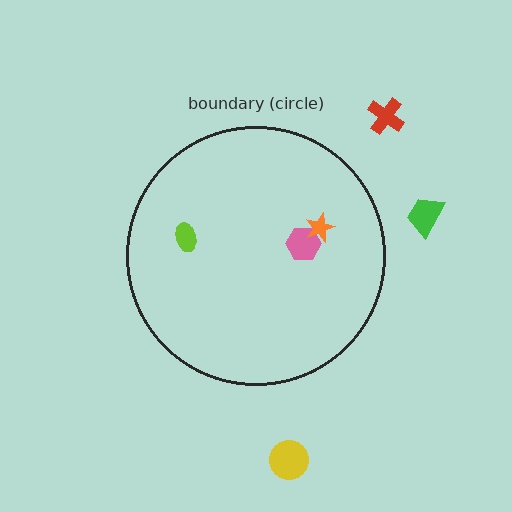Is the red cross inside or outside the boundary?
Outside.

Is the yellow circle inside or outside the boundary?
Outside.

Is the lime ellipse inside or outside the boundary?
Inside.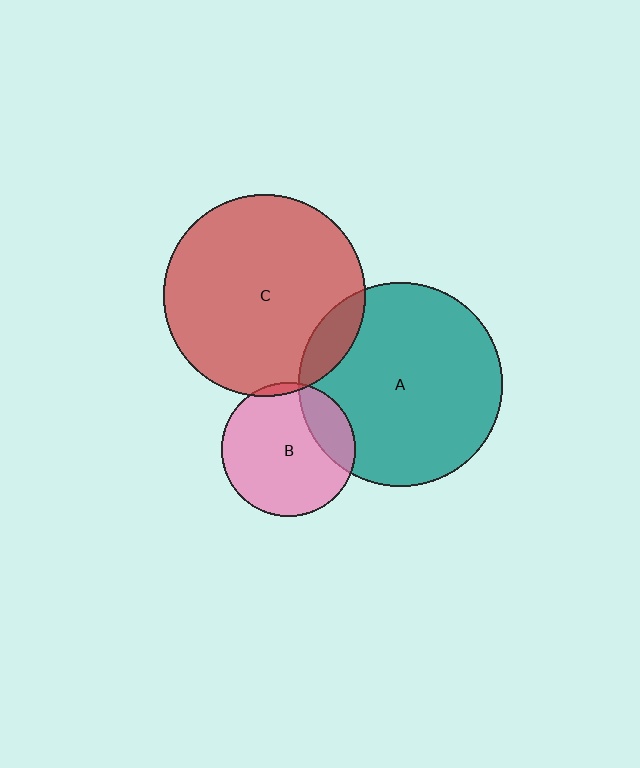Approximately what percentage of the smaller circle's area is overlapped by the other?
Approximately 10%.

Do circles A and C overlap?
Yes.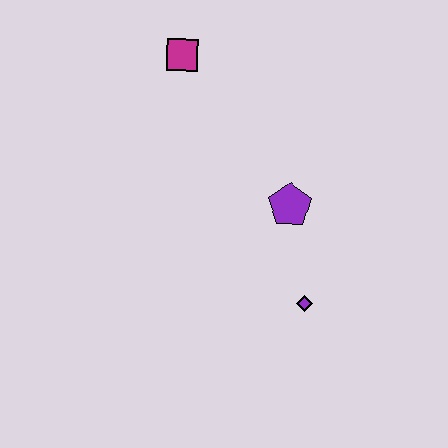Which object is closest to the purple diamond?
The purple pentagon is closest to the purple diamond.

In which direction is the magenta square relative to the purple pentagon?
The magenta square is above the purple pentagon.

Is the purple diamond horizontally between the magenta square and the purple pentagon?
No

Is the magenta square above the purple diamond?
Yes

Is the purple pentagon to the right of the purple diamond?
No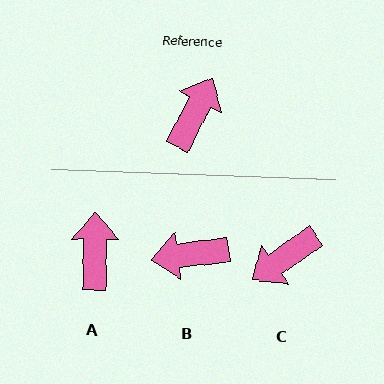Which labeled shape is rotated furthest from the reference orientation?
C, about 152 degrees away.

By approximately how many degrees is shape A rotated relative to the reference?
Approximately 26 degrees counter-clockwise.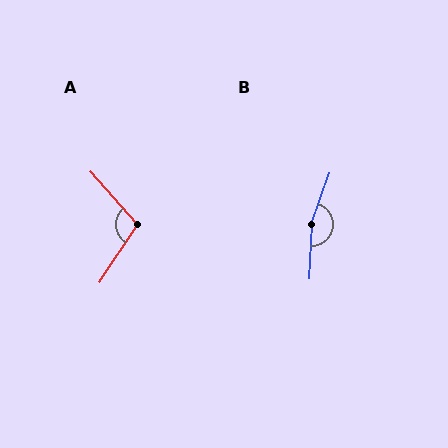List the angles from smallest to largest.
A (104°), B (162°).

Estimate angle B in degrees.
Approximately 162 degrees.